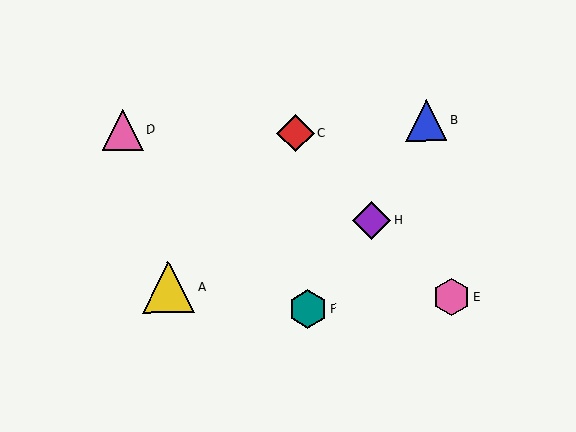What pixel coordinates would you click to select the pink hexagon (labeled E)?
Click at (451, 297) to select the pink hexagon E.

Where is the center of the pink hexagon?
The center of the pink hexagon is at (451, 297).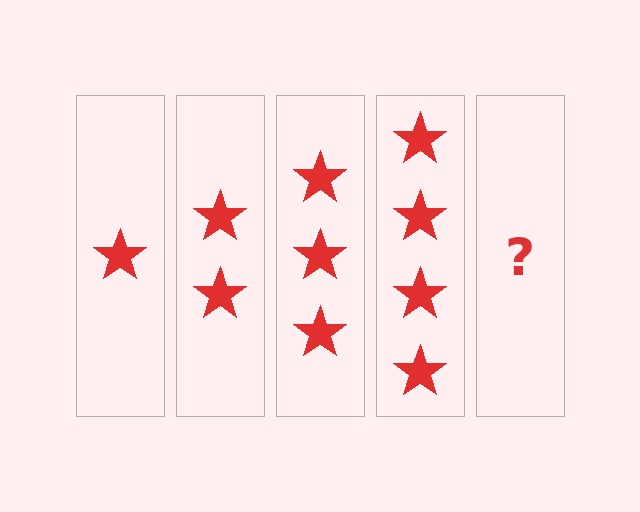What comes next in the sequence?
The next element should be 5 stars.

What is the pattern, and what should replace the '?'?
The pattern is that each step adds one more star. The '?' should be 5 stars.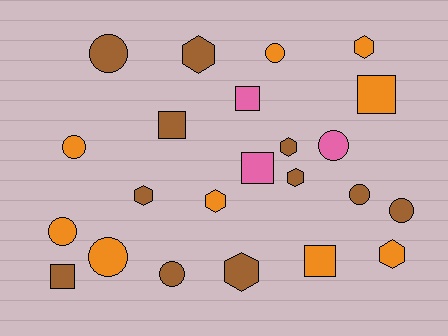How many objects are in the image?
There are 23 objects.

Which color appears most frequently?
Brown, with 11 objects.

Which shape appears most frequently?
Circle, with 9 objects.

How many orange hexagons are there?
There are 3 orange hexagons.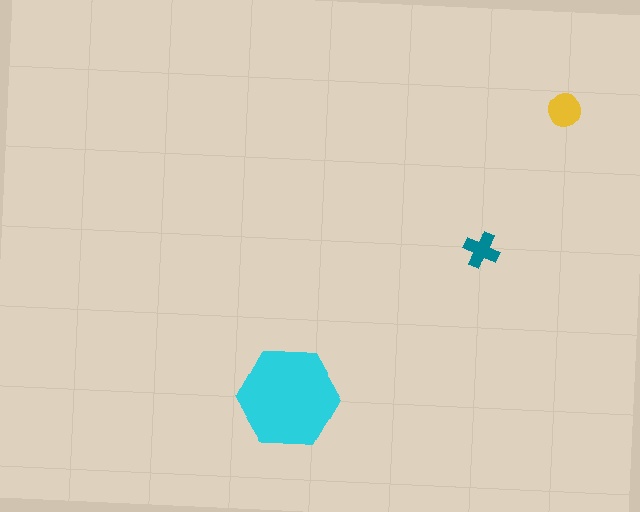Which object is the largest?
The cyan hexagon.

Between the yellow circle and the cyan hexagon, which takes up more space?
The cyan hexagon.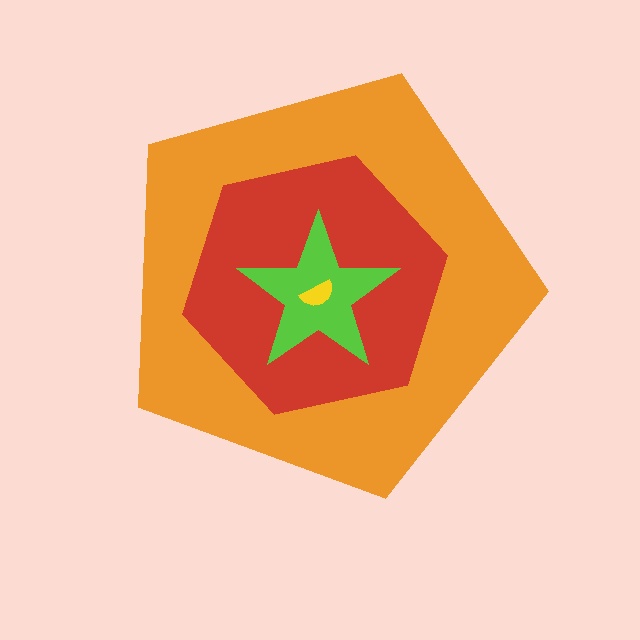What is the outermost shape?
The orange pentagon.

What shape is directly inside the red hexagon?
The lime star.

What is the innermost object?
The yellow semicircle.